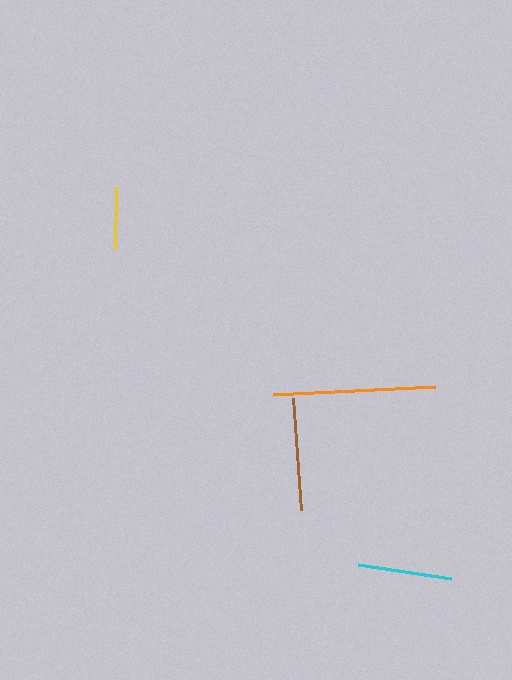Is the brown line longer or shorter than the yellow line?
The brown line is longer than the yellow line.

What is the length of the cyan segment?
The cyan segment is approximately 94 pixels long.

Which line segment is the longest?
The orange line is the longest at approximately 163 pixels.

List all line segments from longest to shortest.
From longest to shortest: orange, brown, cyan, yellow.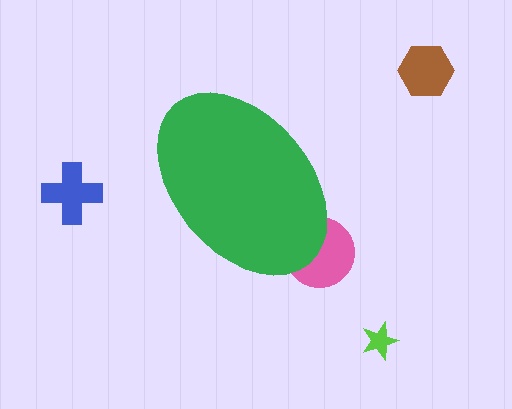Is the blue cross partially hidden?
No, the blue cross is fully visible.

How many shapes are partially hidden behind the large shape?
1 shape is partially hidden.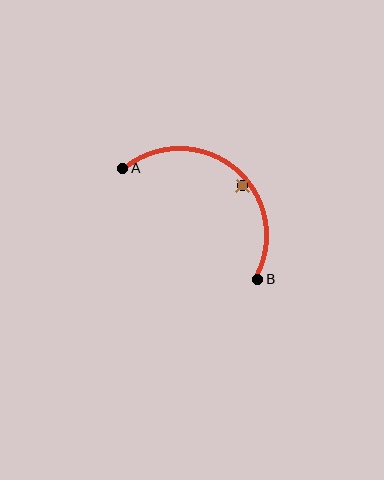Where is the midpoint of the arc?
The arc midpoint is the point on the curve farthest from the straight line joining A and B. It sits above and to the right of that line.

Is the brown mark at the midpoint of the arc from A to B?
No — the brown mark does not lie on the arc at all. It sits slightly inside the curve.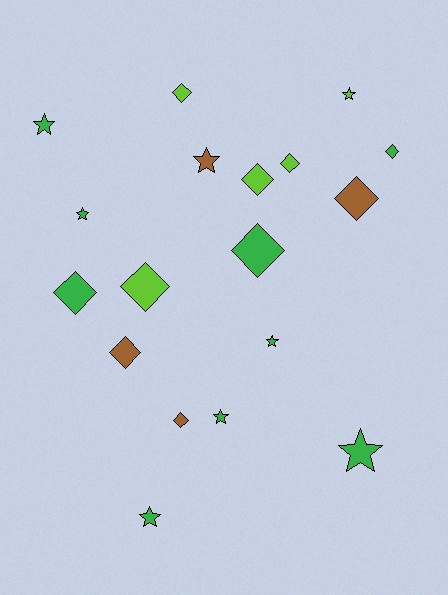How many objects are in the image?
There are 18 objects.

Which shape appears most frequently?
Diamond, with 10 objects.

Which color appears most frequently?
Green, with 9 objects.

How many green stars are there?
There are 6 green stars.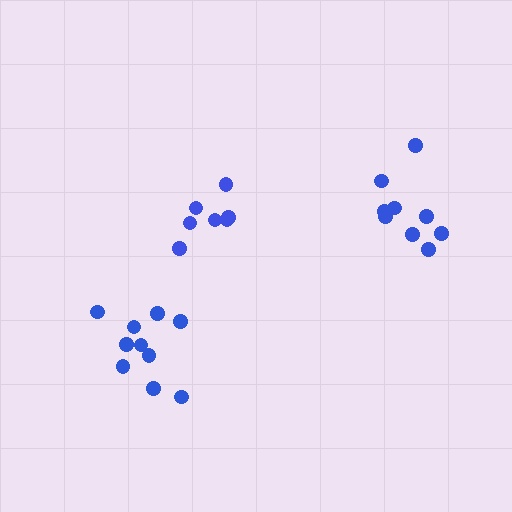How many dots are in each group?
Group 1: 10 dots, Group 2: 9 dots, Group 3: 7 dots (26 total).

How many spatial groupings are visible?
There are 3 spatial groupings.